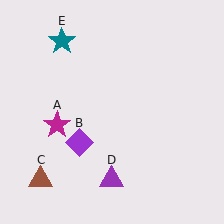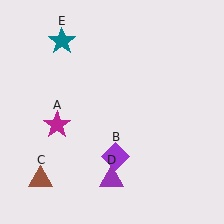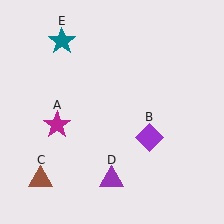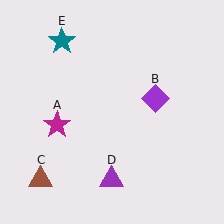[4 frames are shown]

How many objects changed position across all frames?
1 object changed position: purple diamond (object B).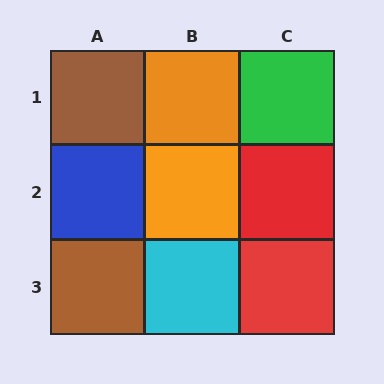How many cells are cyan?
1 cell is cyan.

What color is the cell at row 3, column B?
Cyan.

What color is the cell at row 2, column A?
Blue.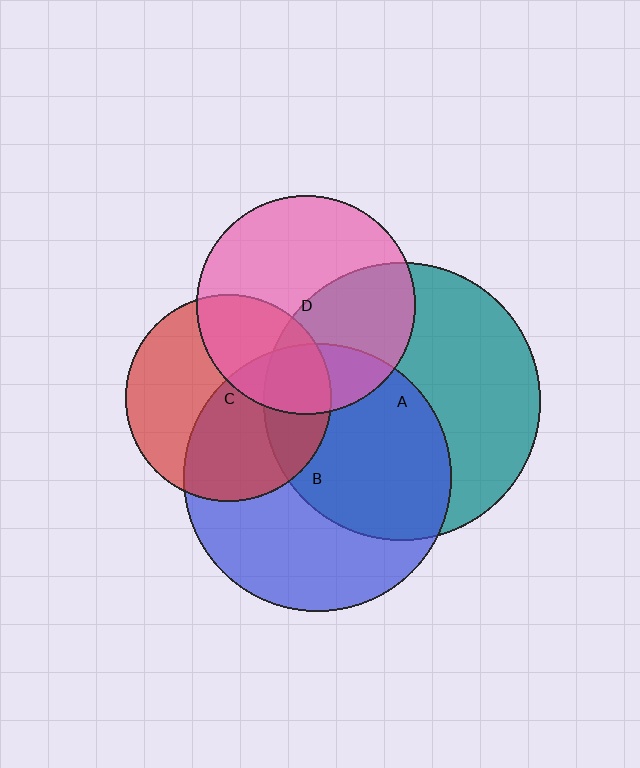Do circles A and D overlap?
Yes.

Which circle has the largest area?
Circle A (teal).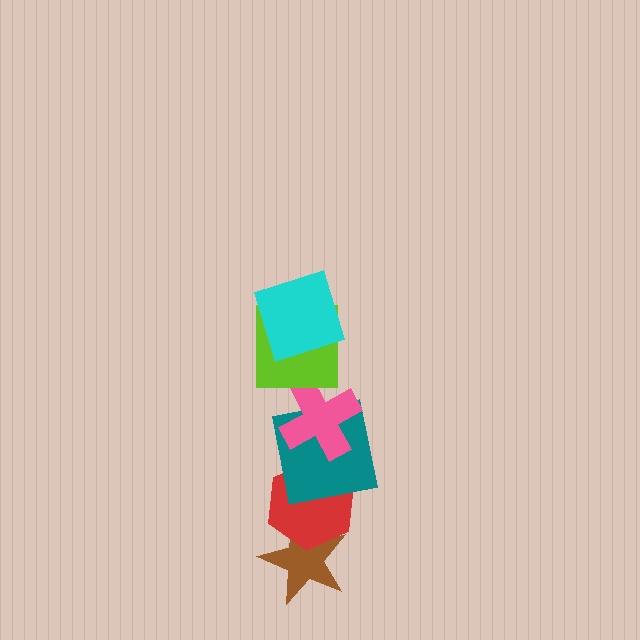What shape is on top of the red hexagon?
The teal square is on top of the red hexagon.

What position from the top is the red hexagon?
The red hexagon is 5th from the top.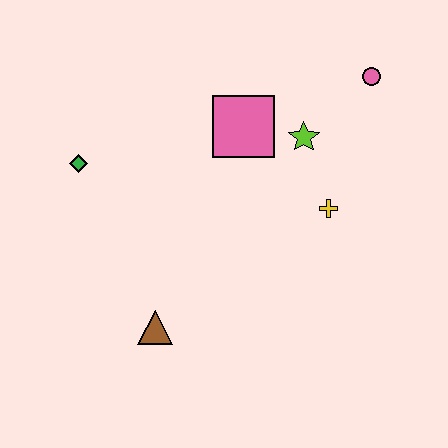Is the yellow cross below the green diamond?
Yes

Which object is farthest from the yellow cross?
The green diamond is farthest from the yellow cross.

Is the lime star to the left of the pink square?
No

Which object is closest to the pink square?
The lime star is closest to the pink square.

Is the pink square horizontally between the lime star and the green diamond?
Yes